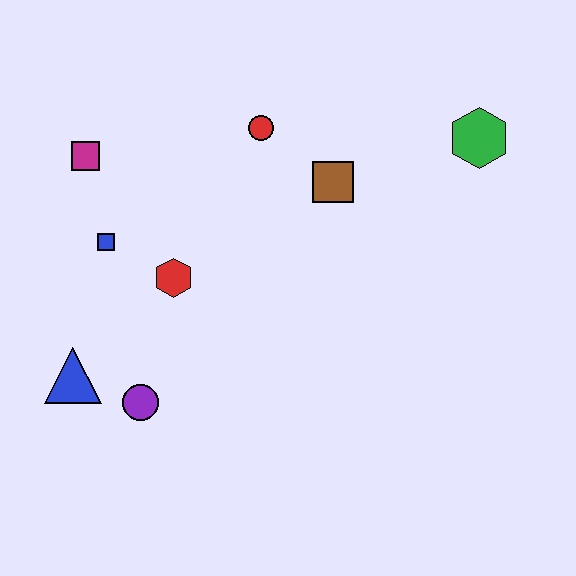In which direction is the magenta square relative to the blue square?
The magenta square is above the blue square.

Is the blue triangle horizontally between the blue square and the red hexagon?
No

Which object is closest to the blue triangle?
The purple circle is closest to the blue triangle.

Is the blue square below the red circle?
Yes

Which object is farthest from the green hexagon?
The blue triangle is farthest from the green hexagon.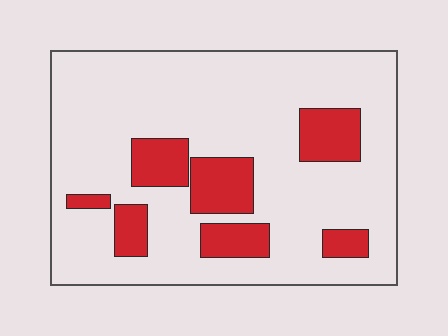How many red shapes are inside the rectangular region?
7.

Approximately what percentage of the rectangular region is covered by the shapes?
Approximately 20%.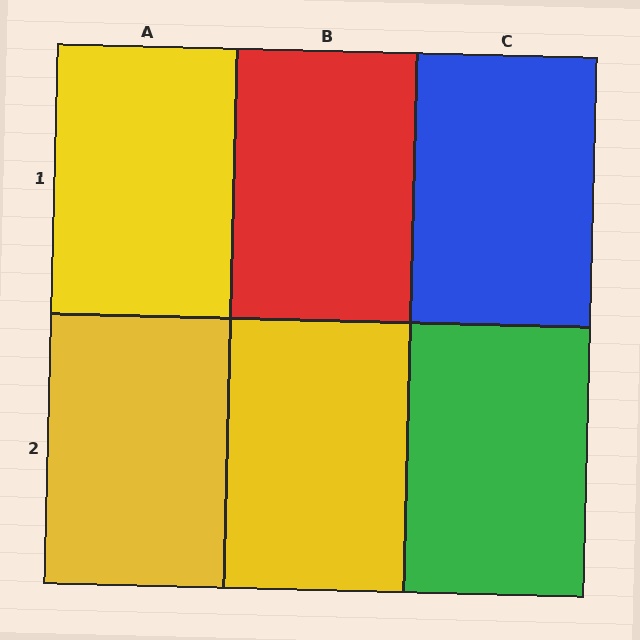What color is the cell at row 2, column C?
Green.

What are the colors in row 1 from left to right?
Yellow, red, blue.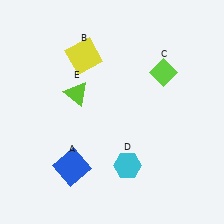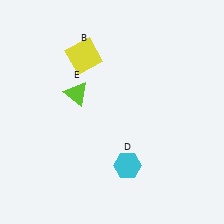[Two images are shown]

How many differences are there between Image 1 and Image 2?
There are 2 differences between the two images.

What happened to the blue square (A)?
The blue square (A) was removed in Image 2. It was in the bottom-left area of Image 1.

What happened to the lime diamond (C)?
The lime diamond (C) was removed in Image 2. It was in the top-right area of Image 1.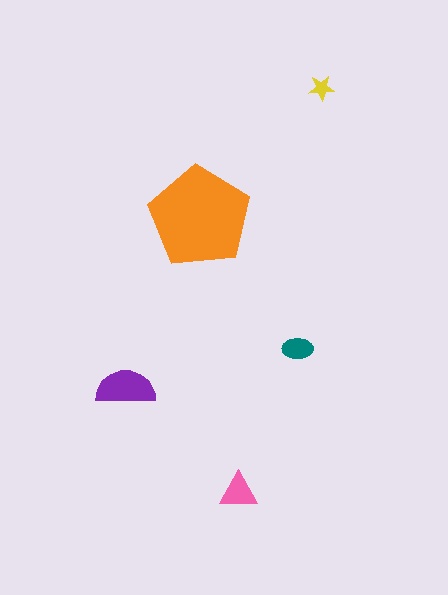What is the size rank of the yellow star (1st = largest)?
5th.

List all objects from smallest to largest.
The yellow star, the teal ellipse, the pink triangle, the purple semicircle, the orange pentagon.